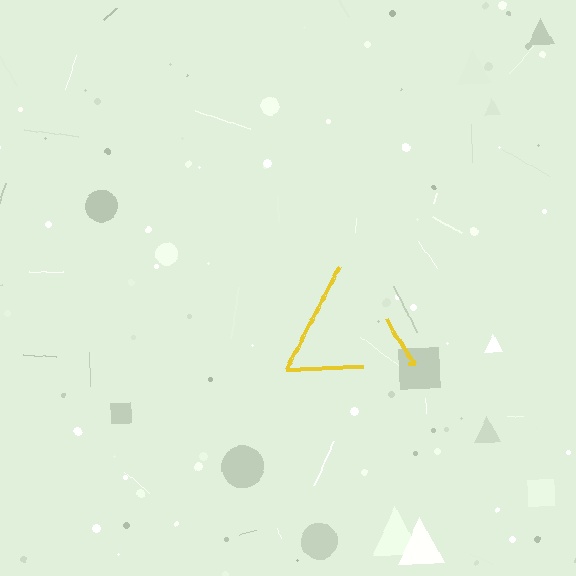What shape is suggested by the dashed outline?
The dashed outline suggests a triangle.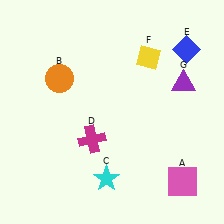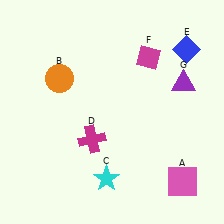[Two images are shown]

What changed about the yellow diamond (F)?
In Image 1, F is yellow. In Image 2, it changed to magenta.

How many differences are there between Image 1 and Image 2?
There is 1 difference between the two images.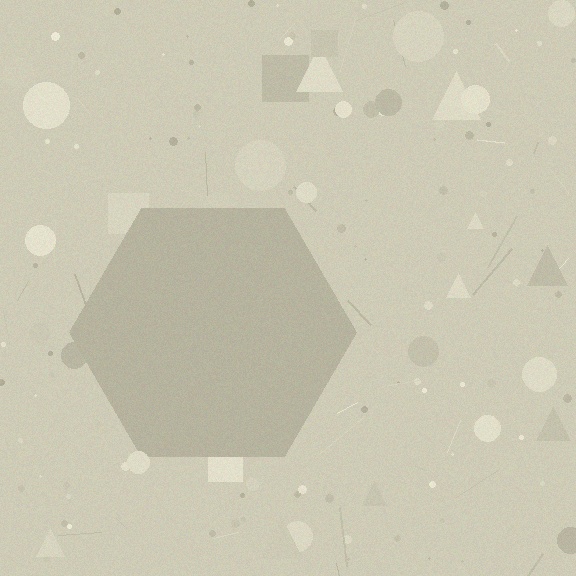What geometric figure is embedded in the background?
A hexagon is embedded in the background.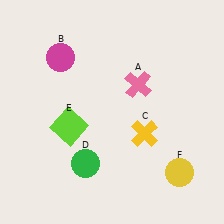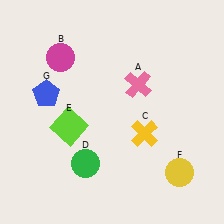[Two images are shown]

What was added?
A blue pentagon (G) was added in Image 2.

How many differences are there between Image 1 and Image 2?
There is 1 difference between the two images.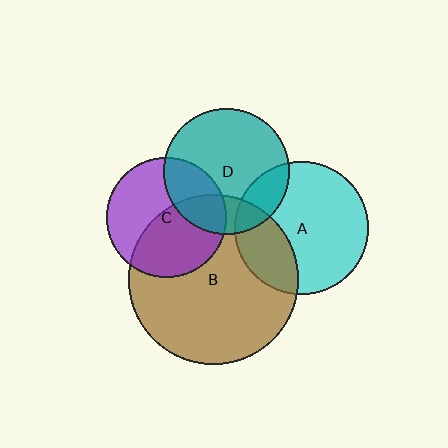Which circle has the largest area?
Circle B (brown).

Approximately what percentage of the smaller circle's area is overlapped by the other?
Approximately 30%.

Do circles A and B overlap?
Yes.